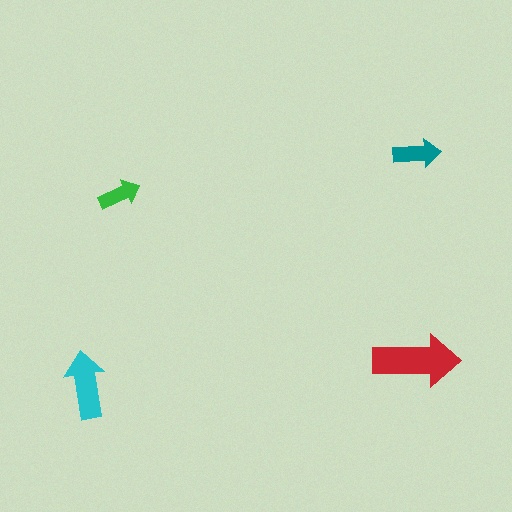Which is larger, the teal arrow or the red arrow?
The red one.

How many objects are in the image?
There are 4 objects in the image.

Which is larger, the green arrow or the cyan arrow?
The cyan one.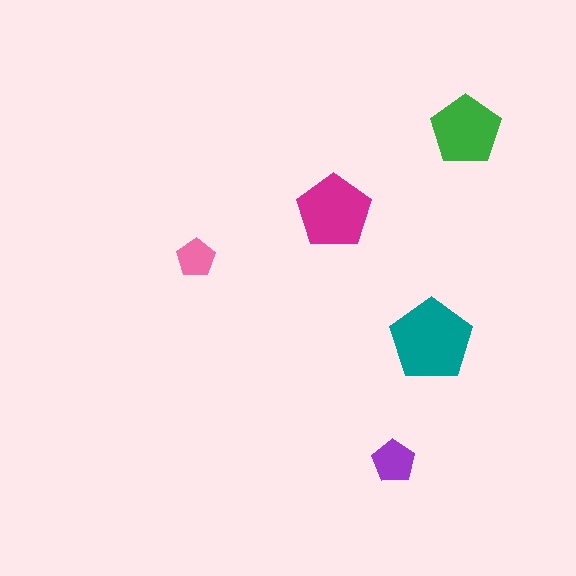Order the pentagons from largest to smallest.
the teal one, the magenta one, the green one, the purple one, the pink one.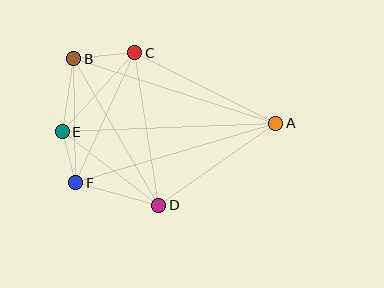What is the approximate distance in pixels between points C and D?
The distance between C and D is approximately 154 pixels.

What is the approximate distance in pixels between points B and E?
The distance between B and E is approximately 74 pixels.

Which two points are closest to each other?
Points E and F are closest to each other.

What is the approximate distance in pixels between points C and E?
The distance between C and E is approximately 107 pixels.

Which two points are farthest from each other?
Points A and E are farthest from each other.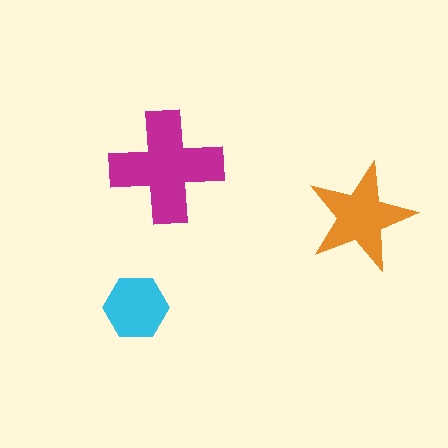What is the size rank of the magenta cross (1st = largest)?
1st.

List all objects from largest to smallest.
The magenta cross, the orange star, the cyan hexagon.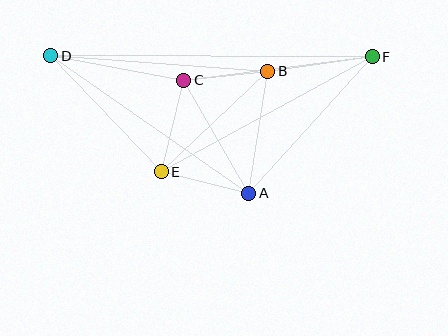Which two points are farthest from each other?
Points D and F are farthest from each other.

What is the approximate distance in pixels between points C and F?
The distance between C and F is approximately 190 pixels.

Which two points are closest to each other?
Points B and C are closest to each other.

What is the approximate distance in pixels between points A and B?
The distance between A and B is approximately 123 pixels.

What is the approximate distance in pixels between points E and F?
The distance between E and F is approximately 240 pixels.